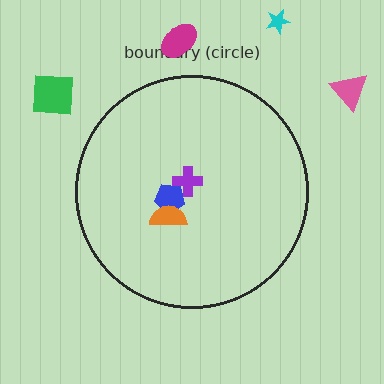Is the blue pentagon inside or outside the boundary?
Inside.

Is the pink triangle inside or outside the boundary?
Outside.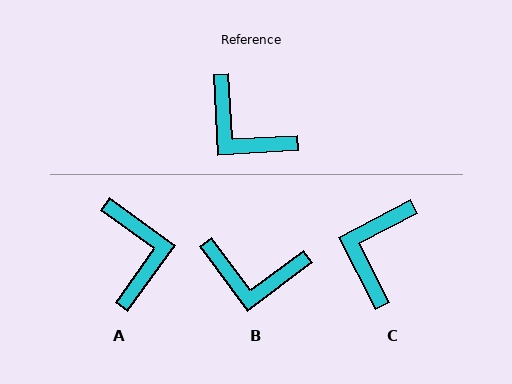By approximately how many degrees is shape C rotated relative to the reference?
Approximately 66 degrees clockwise.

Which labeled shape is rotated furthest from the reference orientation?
A, about 141 degrees away.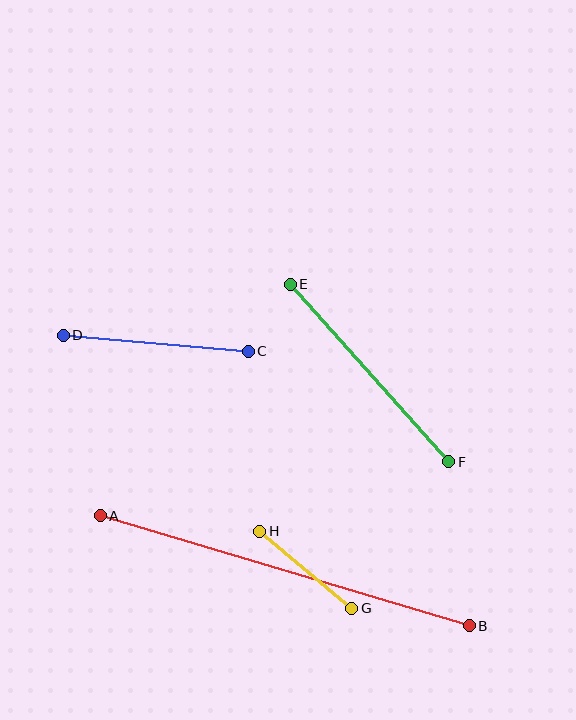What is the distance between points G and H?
The distance is approximately 120 pixels.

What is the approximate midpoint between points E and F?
The midpoint is at approximately (370, 373) pixels.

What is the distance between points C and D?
The distance is approximately 186 pixels.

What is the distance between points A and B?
The distance is approximately 385 pixels.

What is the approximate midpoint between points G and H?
The midpoint is at approximately (306, 570) pixels.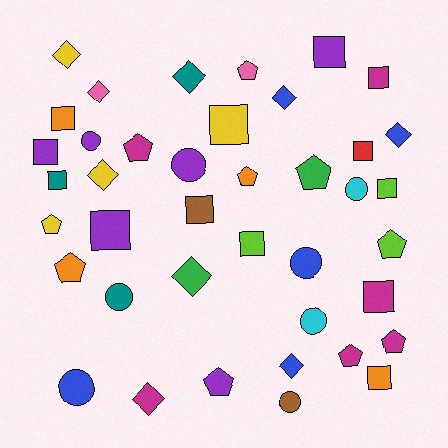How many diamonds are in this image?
There are 9 diamonds.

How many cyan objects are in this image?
There are 2 cyan objects.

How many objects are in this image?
There are 40 objects.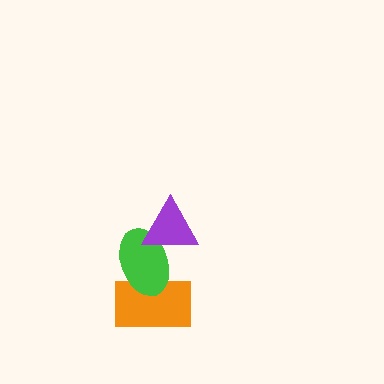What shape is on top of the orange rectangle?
The green ellipse is on top of the orange rectangle.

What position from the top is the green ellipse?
The green ellipse is 2nd from the top.